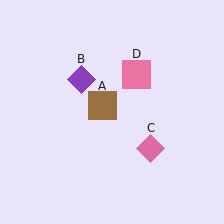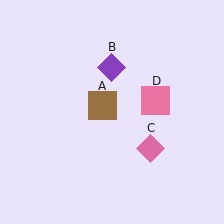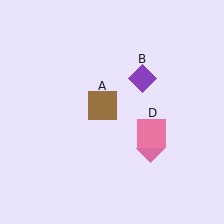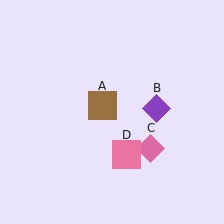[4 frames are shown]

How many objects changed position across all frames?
2 objects changed position: purple diamond (object B), pink square (object D).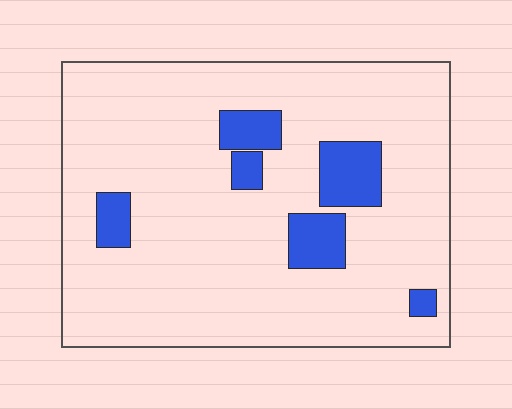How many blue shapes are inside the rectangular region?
6.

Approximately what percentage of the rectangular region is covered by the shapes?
Approximately 10%.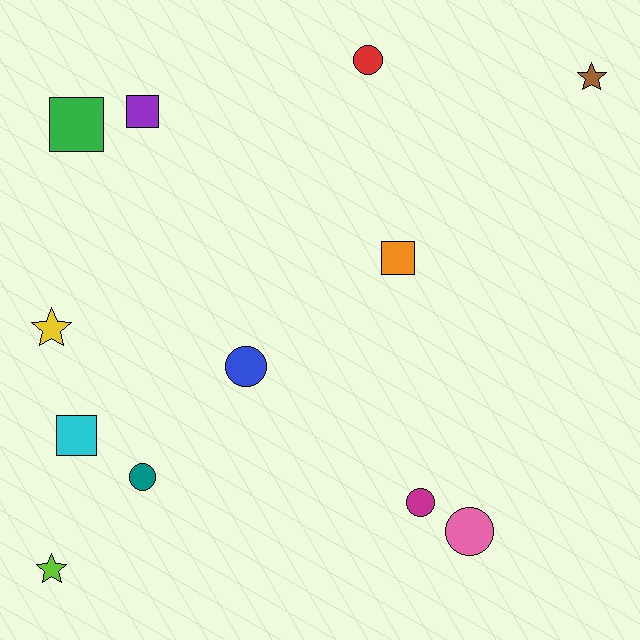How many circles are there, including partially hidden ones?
There are 5 circles.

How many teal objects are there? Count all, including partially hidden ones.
There is 1 teal object.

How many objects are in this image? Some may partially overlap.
There are 12 objects.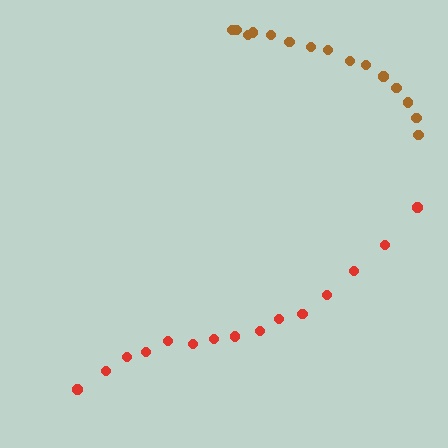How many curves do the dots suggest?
There are 2 distinct paths.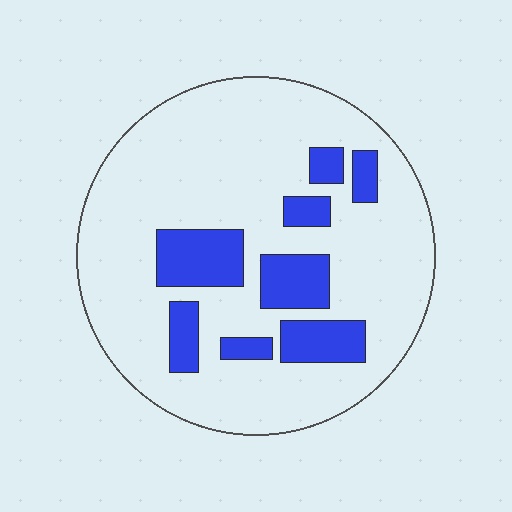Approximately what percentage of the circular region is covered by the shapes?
Approximately 20%.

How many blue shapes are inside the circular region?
8.